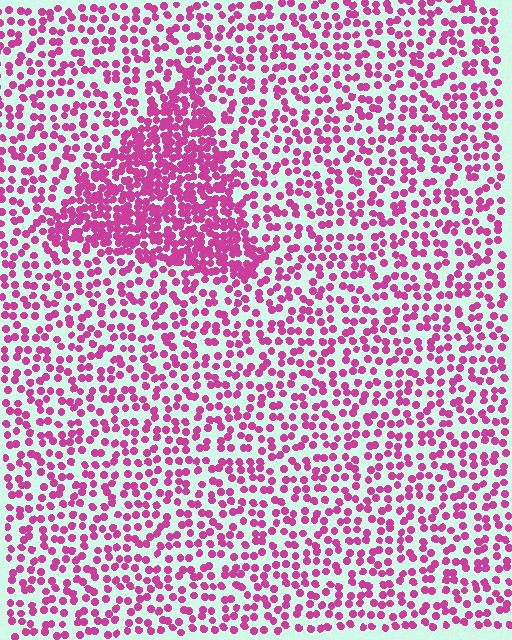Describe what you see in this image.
The image contains small magenta elements arranged at two different densities. A triangle-shaped region is visible where the elements are more densely packed than the surrounding area.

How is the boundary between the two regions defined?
The boundary is defined by a change in element density (approximately 2.2x ratio). All elements are the same color, size, and shape.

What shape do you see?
I see a triangle.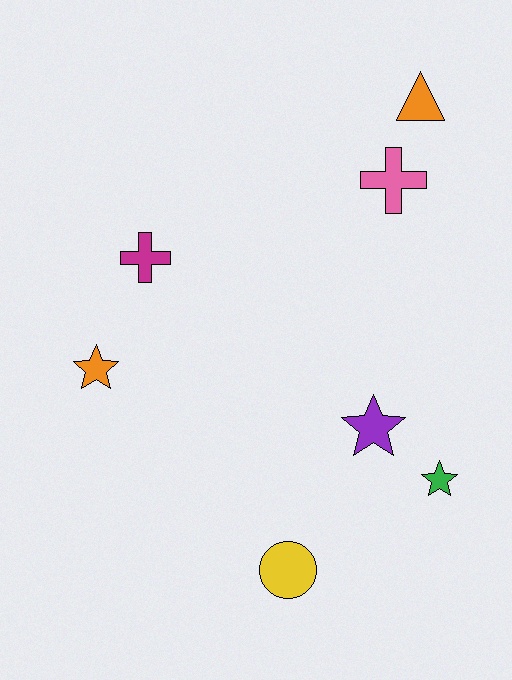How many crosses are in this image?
There are 2 crosses.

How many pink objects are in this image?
There is 1 pink object.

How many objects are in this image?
There are 7 objects.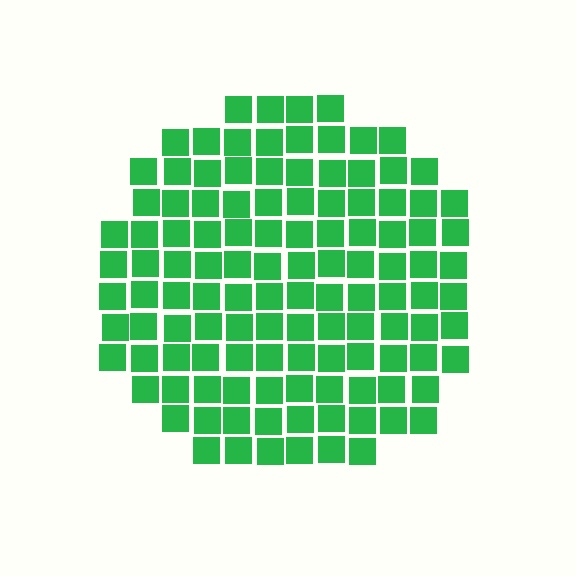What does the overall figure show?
The overall figure shows a circle.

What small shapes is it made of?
It is made of small squares.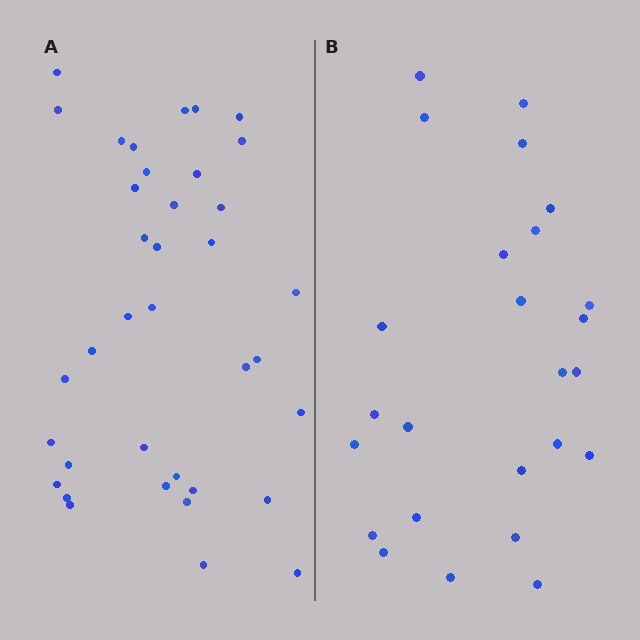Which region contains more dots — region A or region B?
Region A (the left region) has more dots.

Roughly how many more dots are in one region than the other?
Region A has roughly 12 or so more dots than region B.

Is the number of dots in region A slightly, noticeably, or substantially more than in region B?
Region A has substantially more. The ratio is roughly 1.5 to 1.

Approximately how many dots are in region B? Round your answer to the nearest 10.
About 20 dots. (The exact count is 25, which rounds to 20.)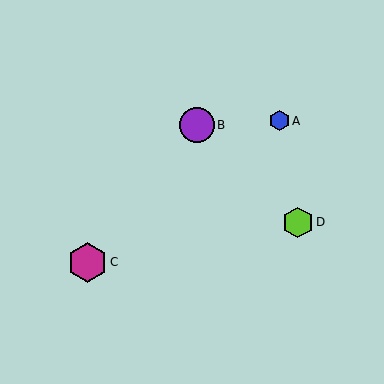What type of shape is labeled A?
Shape A is a blue hexagon.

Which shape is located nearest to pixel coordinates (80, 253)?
The magenta hexagon (labeled C) at (87, 262) is nearest to that location.